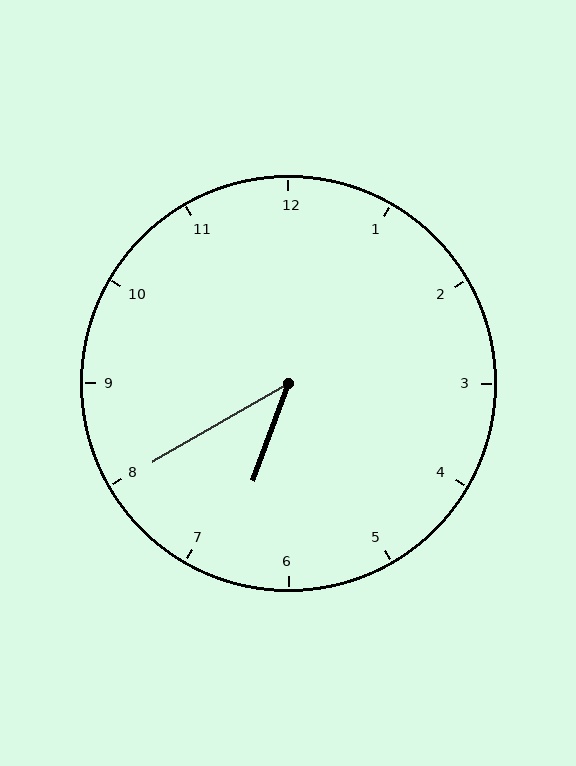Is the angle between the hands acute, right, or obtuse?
It is acute.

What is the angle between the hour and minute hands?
Approximately 40 degrees.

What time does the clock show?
6:40.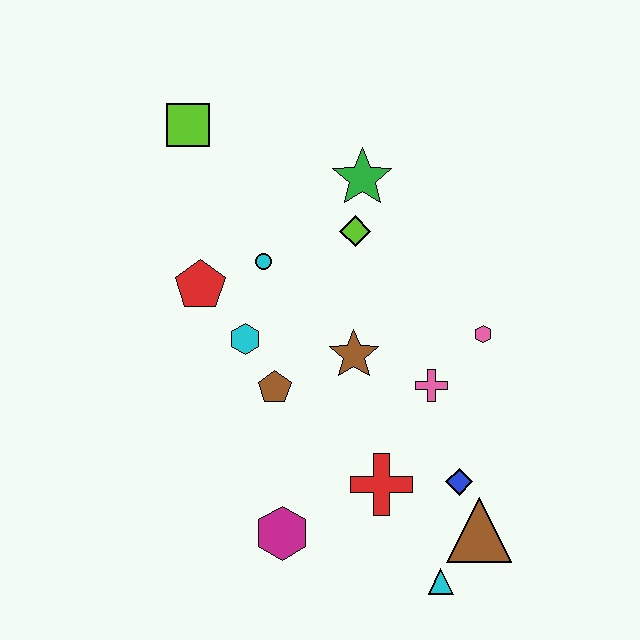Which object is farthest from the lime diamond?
The cyan triangle is farthest from the lime diamond.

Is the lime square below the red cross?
No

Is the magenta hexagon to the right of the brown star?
No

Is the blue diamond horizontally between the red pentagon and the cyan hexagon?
No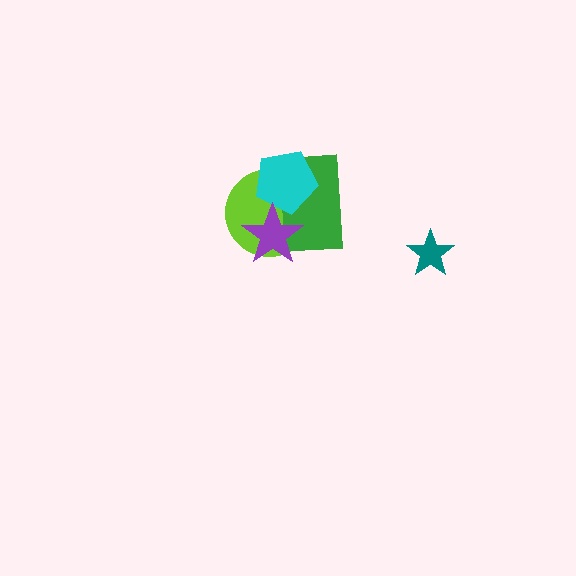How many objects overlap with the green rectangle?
3 objects overlap with the green rectangle.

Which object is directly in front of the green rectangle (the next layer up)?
The cyan pentagon is directly in front of the green rectangle.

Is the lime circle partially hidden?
Yes, it is partially covered by another shape.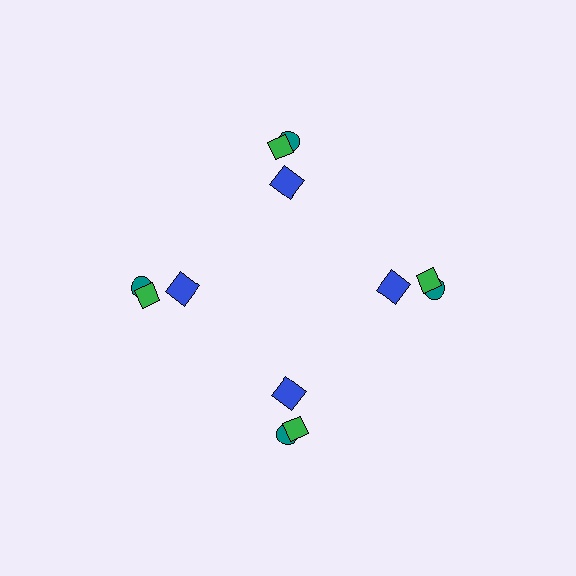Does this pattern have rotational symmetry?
Yes, this pattern has 4-fold rotational symmetry. It looks the same after rotating 90 degrees around the center.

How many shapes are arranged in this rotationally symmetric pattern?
There are 12 shapes, arranged in 4 groups of 3.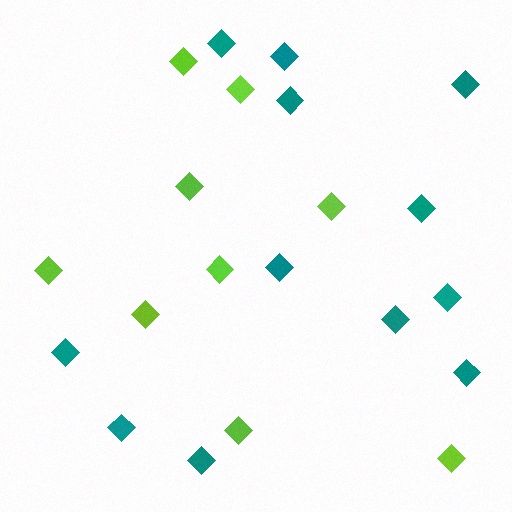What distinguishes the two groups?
There are 2 groups: one group of lime diamonds (9) and one group of teal diamonds (12).